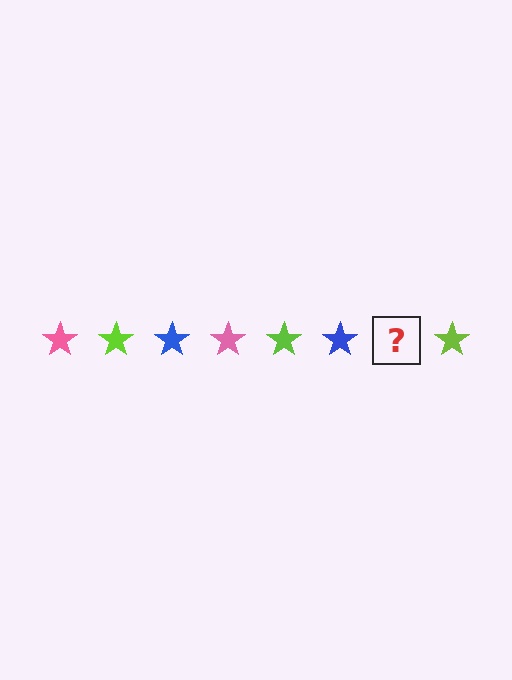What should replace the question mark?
The question mark should be replaced with a pink star.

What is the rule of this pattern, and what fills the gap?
The rule is that the pattern cycles through pink, lime, blue stars. The gap should be filled with a pink star.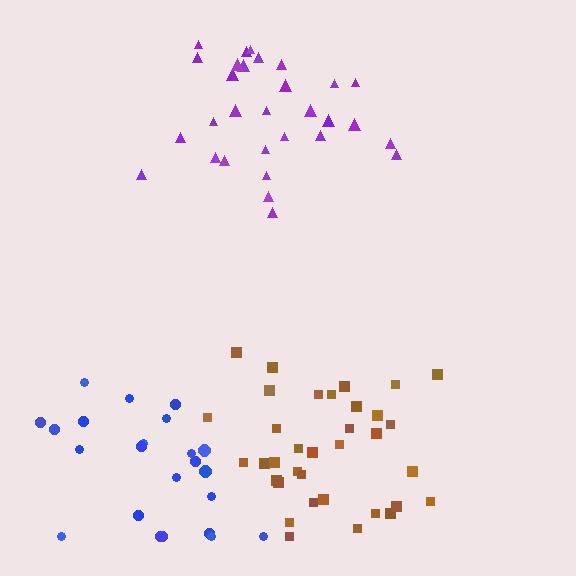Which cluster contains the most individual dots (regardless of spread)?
Brown (35).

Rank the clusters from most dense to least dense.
brown, purple, blue.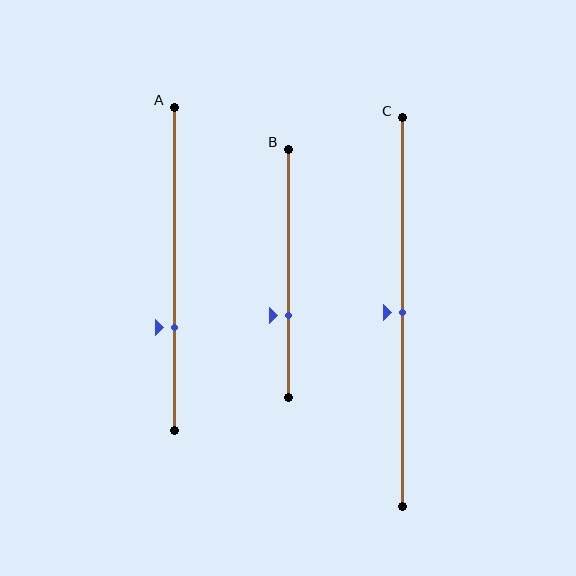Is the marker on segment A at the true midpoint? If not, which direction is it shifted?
No, the marker on segment A is shifted downward by about 18% of the segment length.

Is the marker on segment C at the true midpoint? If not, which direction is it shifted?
Yes, the marker on segment C is at the true midpoint.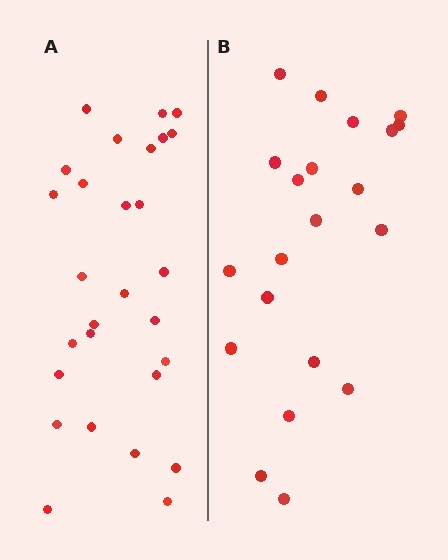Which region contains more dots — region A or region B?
Region A (the left region) has more dots.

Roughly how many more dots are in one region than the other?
Region A has roughly 8 or so more dots than region B.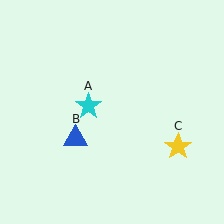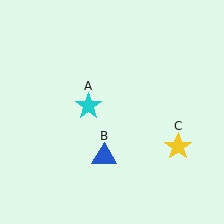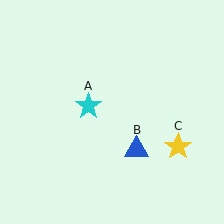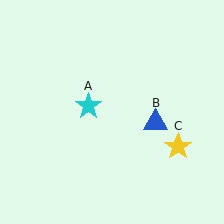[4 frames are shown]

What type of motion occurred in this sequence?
The blue triangle (object B) rotated counterclockwise around the center of the scene.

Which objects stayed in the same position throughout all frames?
Cyan star (object A) and yellow star (object C) remained stationary.